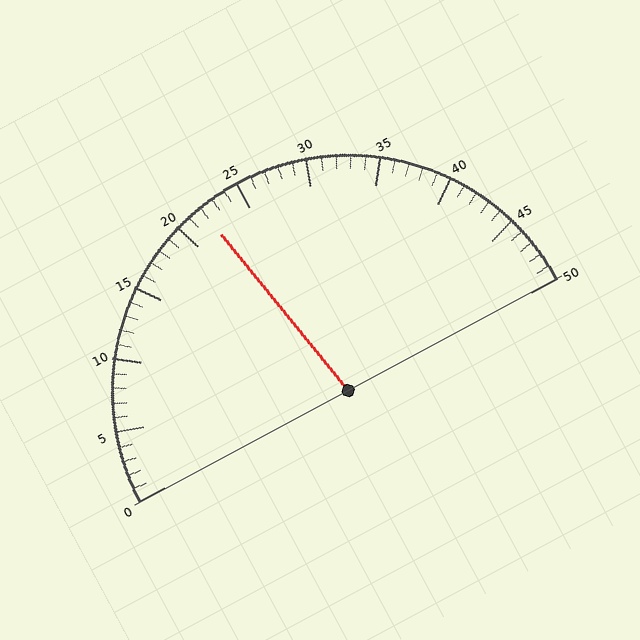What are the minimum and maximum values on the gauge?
The gauge ranges from 0 to 50.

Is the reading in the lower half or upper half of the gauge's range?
The reading is in the lower half of the range (0 to 50).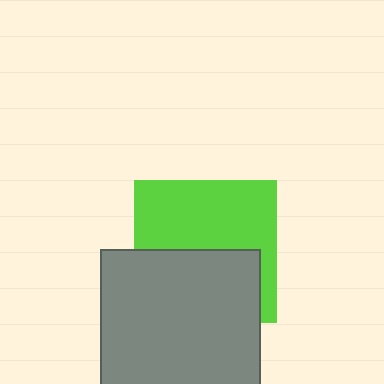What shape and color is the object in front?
The object in front is a gray square.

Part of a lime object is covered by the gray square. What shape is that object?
It is a square.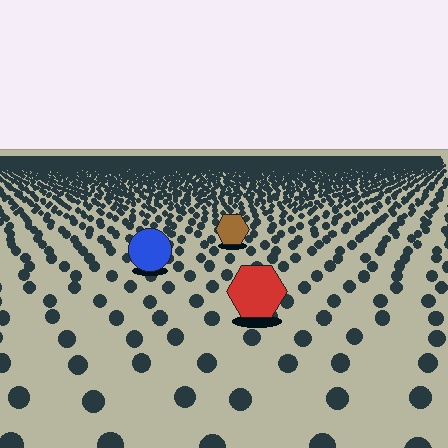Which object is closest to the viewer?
The red hexagon is closest. The texture marks near it are larger and more spread out.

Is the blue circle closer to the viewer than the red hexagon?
No. The red hexagon is closer — you can tell from the texture gradient: the ground texture is coarser near it.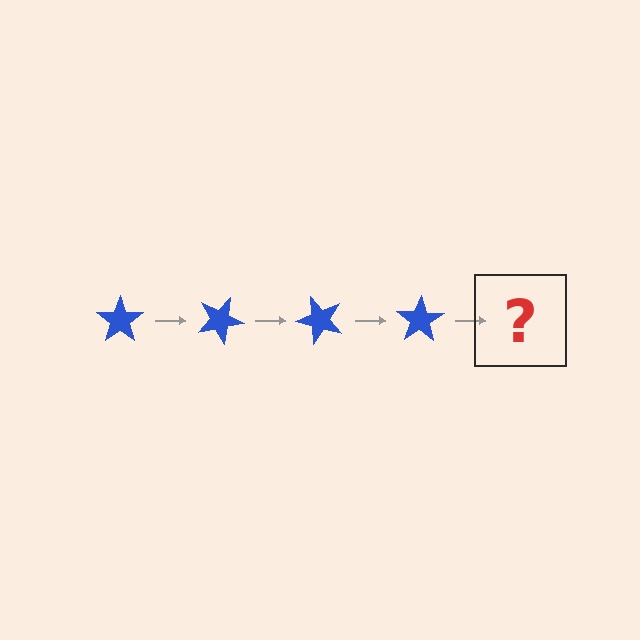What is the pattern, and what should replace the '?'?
The pattern is that the star rotates 25 degrees each step. The '?' should be a blue star rotated 100 degrees.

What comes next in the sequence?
The next element should be a blue star rotated 100 degrees.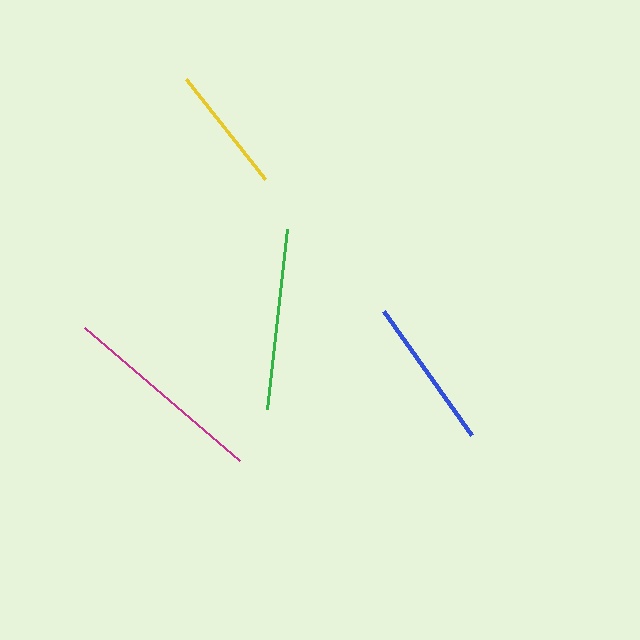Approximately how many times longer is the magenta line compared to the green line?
The magenta line is approximately 1.1 times the length of the green line.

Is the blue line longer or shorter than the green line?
The green line is longer than the blue line.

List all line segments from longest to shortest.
From longest to shortest: magenta, green, blue, yellow.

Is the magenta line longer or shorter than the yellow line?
The magenta line is longer than the yellow line.